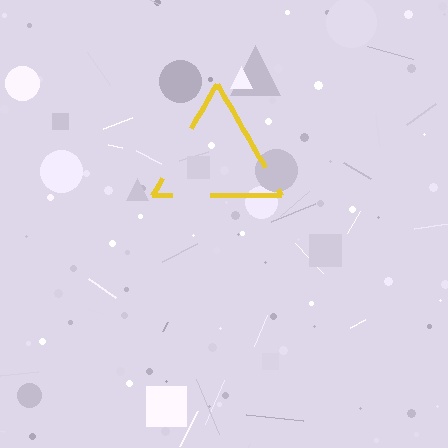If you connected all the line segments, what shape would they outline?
They would outline a triangle.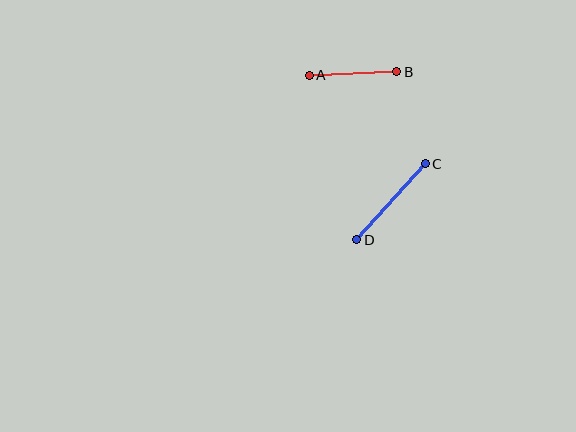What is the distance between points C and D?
The distance is approximately 102 pixels.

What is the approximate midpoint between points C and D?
The midpoint is at approximately (391, 202) pixels.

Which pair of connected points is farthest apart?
Points C and D are farthest apart.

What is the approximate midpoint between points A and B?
The midpoint is at approximately (353, 74) pixels.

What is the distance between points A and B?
The distance is approximately 88 pixels.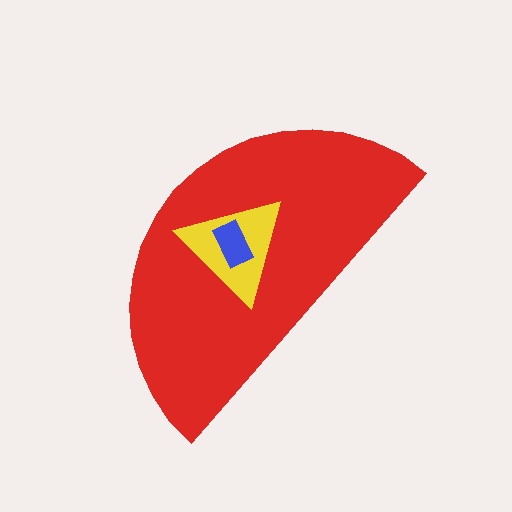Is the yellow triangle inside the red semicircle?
Yes.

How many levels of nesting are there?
3.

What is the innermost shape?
The blue rectangle.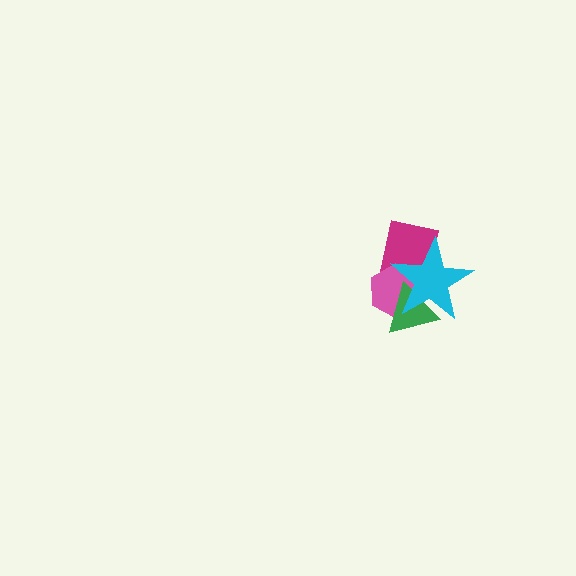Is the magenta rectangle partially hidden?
Yes, it is partially covered by another shape.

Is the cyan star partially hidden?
No, no other shape covers it.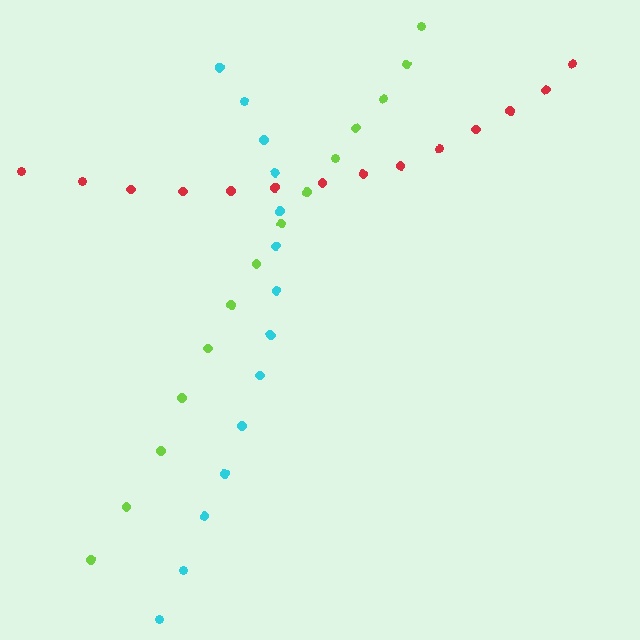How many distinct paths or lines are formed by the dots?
There are 3 distinct paths.